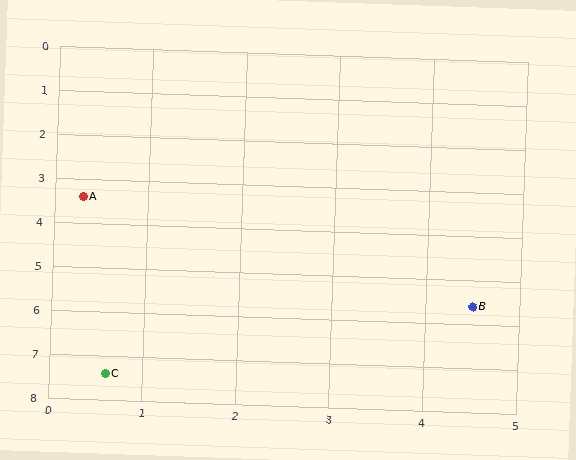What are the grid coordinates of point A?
Point A is at approximately (0.3, 3.4).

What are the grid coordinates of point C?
Point C is at approximately (0.6, 7.4).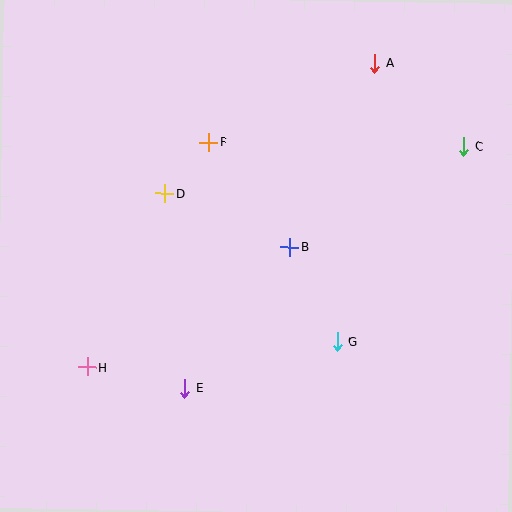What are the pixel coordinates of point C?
Point C is at (463, 146).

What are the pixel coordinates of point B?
Point B is at (290, 247).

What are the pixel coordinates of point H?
Point H is at (87, 367).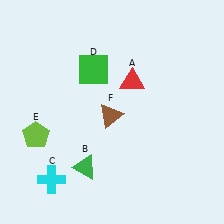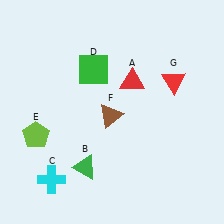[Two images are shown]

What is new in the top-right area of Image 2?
A red triangle (G) was added in the top-right area of Image 2.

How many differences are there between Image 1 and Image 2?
There is 1 difference between the two images.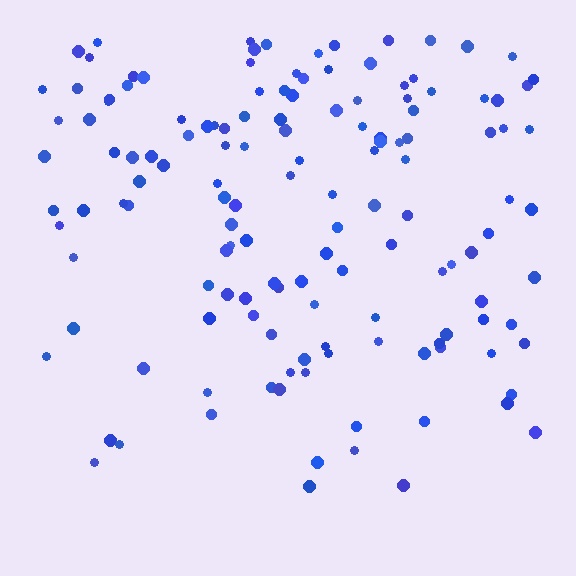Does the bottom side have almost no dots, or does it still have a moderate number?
Still a moderate number, just noticeably fewer than the top.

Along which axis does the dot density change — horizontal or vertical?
Vertical.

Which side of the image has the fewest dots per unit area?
The bottom.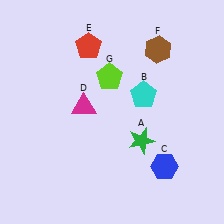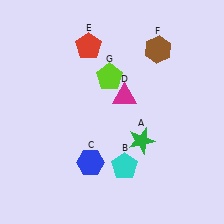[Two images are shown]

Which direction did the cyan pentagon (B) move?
The cyan pentagon (B) moved down.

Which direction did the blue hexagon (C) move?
The blue hexagon (C) moved left.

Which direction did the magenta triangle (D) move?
The magenta triangle (D) moved right.